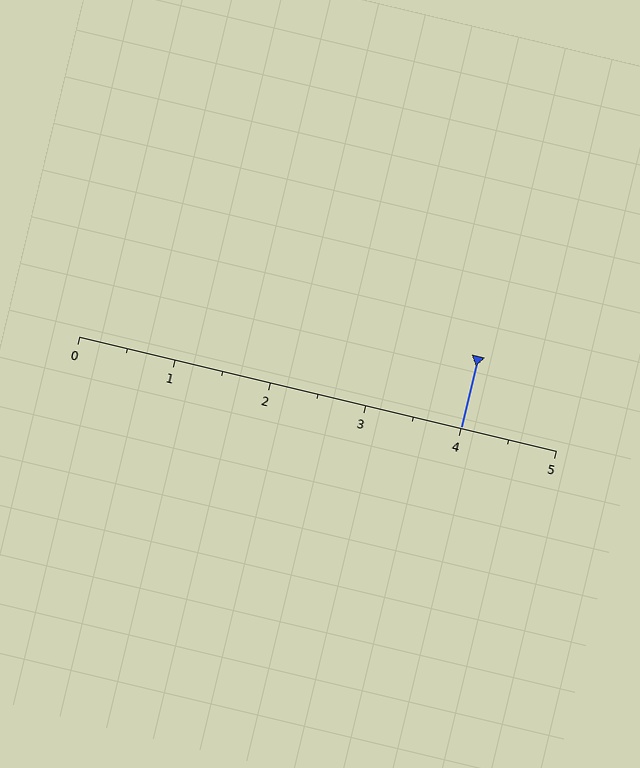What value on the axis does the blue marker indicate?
The marker indicates approximately 4.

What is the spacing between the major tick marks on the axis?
The major ticks are spaced 1 apart.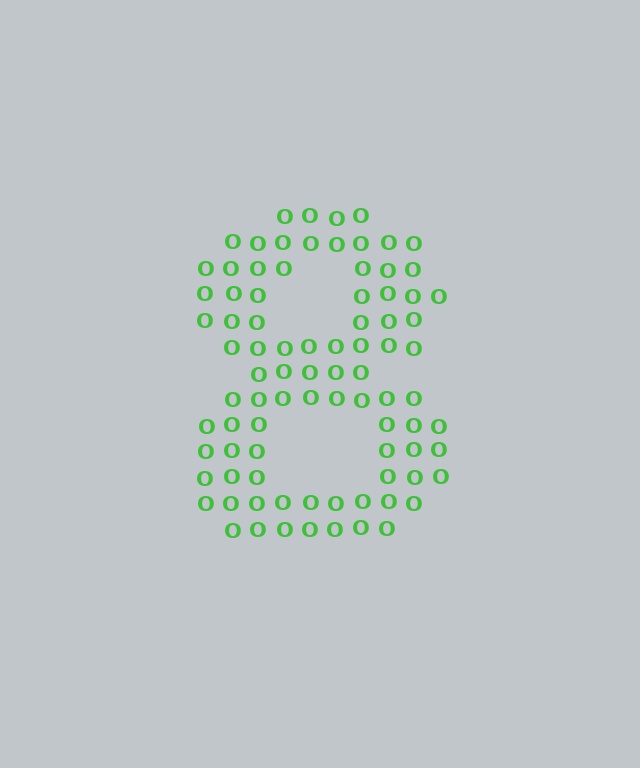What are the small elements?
The small elements are letter O's.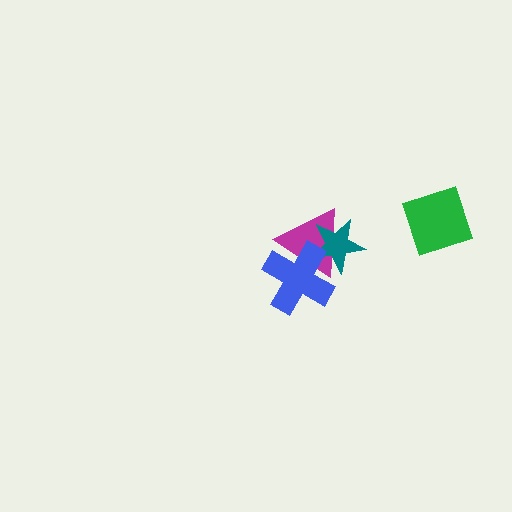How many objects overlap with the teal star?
2 objects overlap with the teal star.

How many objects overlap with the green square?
0 objects overlap with the green square.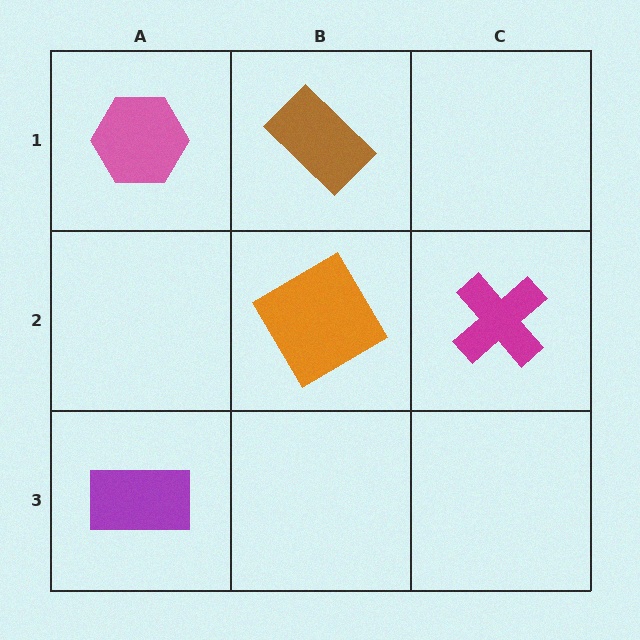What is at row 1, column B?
A brown rectangle.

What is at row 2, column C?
A magenta cross.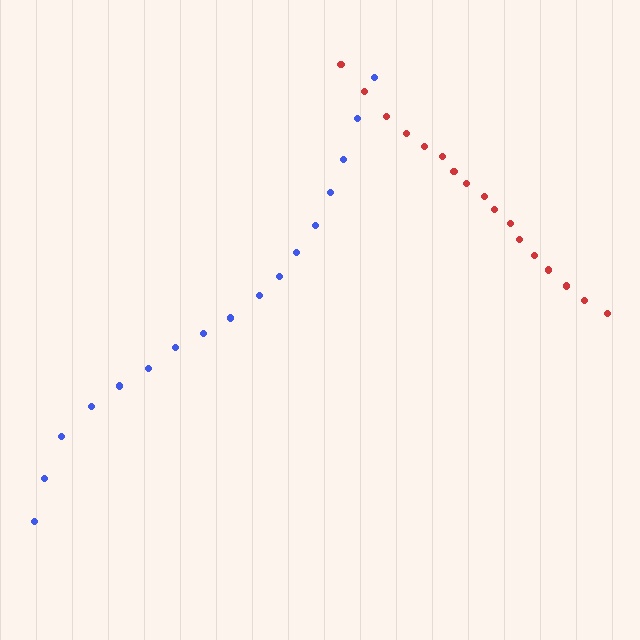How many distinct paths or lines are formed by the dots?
There are 2 distinct paths.